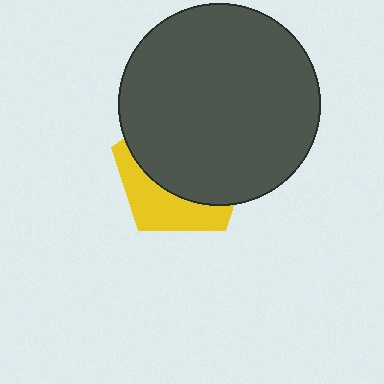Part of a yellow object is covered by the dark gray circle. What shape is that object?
It is a pentagon.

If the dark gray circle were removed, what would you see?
You would see the complete yellow pentagon.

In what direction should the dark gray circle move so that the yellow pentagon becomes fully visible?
The dark gray circle should move up. That is the shortest direction to clear the overlap and leave the yellow pentagon fully visible.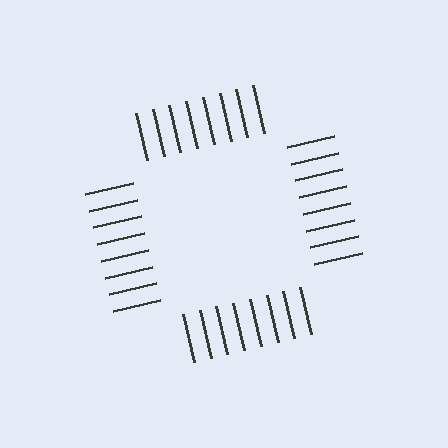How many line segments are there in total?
32 — 8 along each of the 4 edges.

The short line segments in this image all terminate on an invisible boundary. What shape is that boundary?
An illusory square — the line segments terminate on its edges but no continuous stroke is drawn.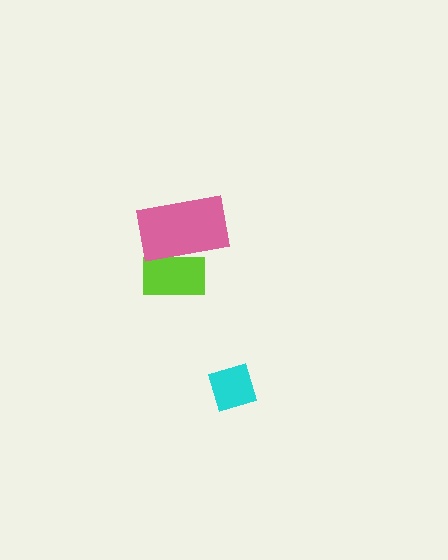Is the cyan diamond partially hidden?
No, no other shape covers it.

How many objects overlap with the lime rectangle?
1 object overlaps with the lime rectangle.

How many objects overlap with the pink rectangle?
1 object overlaps with the pink rectangle.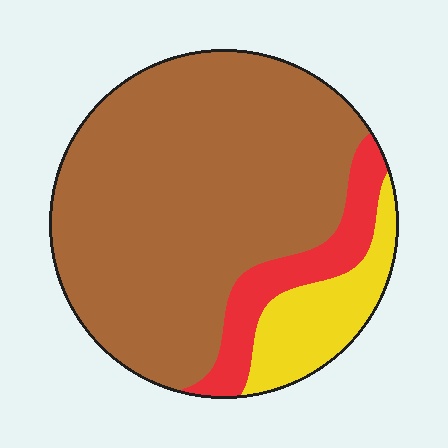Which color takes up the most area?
Brown, at roughly 75%.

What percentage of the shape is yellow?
Yellow takes up about one eighth (1/8) of the shape.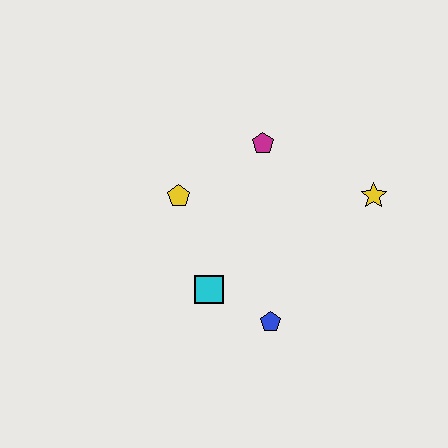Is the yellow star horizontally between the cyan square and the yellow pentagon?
No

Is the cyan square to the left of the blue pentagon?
Yes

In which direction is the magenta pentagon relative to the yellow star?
The magenta pentagon is to the left of the yellow star.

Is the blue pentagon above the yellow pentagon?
No